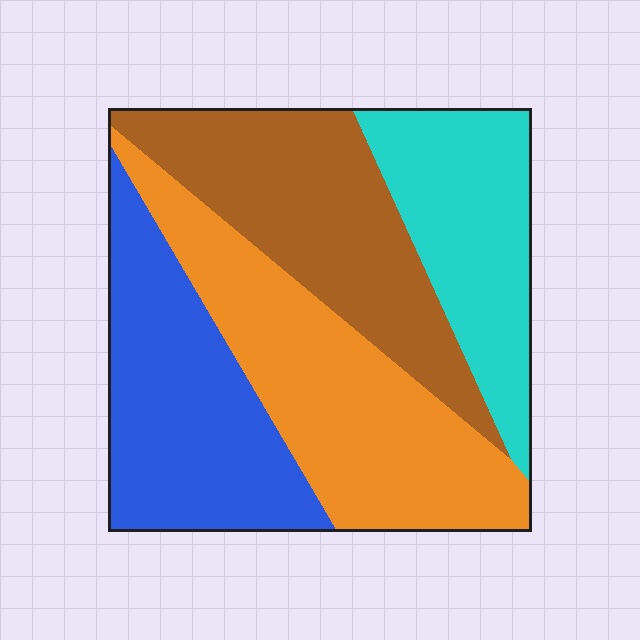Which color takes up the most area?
Orange, at roughly 30%.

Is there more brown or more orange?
Orange.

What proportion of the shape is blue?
Blue covers about 25% of the shape.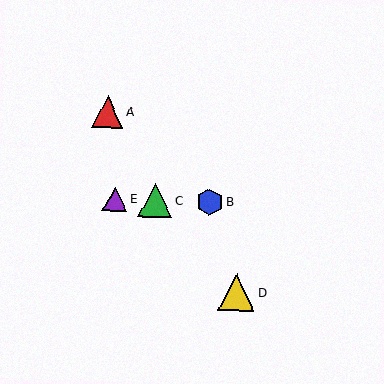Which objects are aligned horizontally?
Objects B, C, E are aligned horizontally.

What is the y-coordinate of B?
Object B is at y≈202.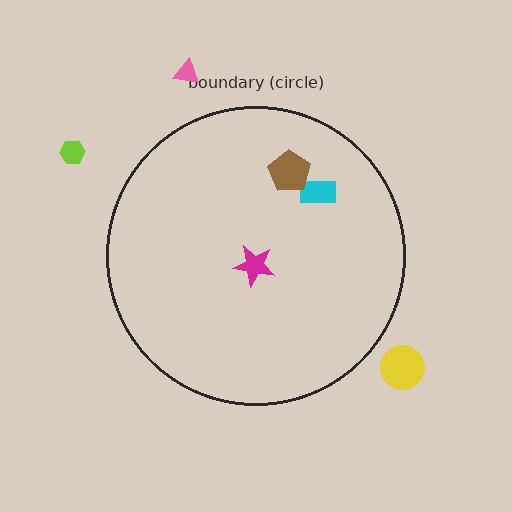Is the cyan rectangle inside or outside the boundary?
Inside.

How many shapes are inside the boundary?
3 inside, 3 outside.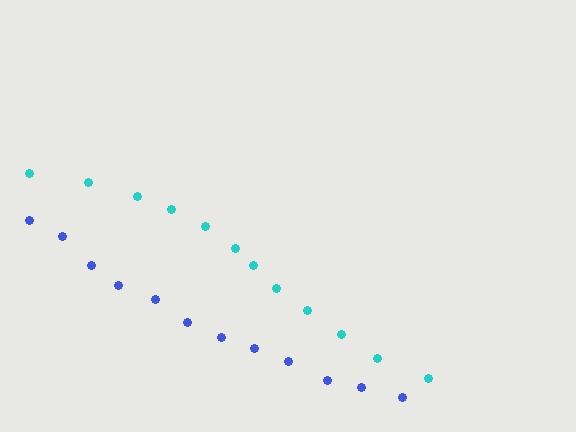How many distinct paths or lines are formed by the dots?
There are 2 distinct paths.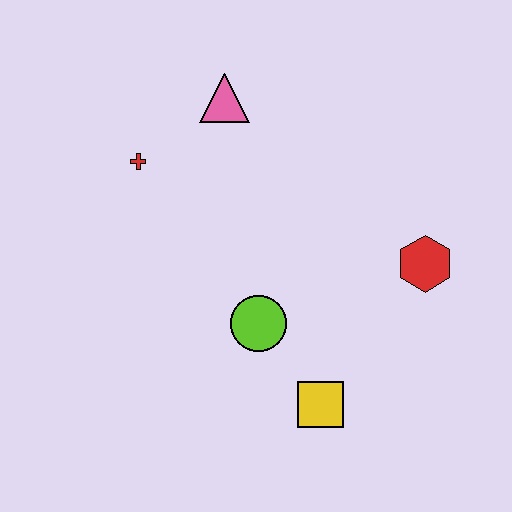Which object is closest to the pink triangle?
The red cross is closest to the pink triangle.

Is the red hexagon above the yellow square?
Yes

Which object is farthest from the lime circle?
The pink triangle is farthest from the lime circle.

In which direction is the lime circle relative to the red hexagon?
The lime circle is to the left of the red hexagon.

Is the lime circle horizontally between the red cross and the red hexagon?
Yes